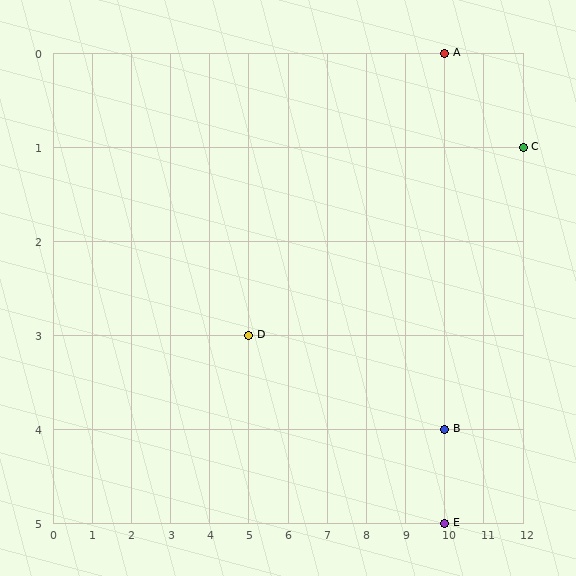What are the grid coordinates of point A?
Point A is at grid coordinates (10, 0).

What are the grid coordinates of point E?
Point E is at grid coordinates (10, 5).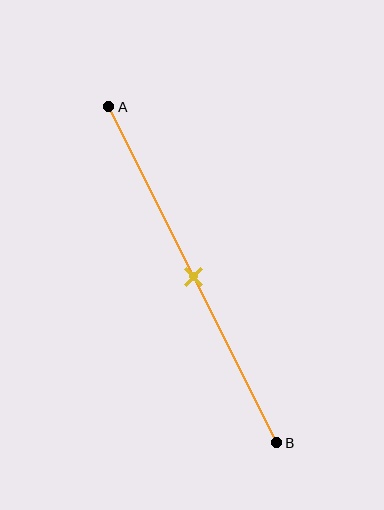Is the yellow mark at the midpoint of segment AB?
Yes, the mark is approximately at the midpoint.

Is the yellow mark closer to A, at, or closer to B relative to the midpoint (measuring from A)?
The yellow mark is approximately at the midpoint of segment AB.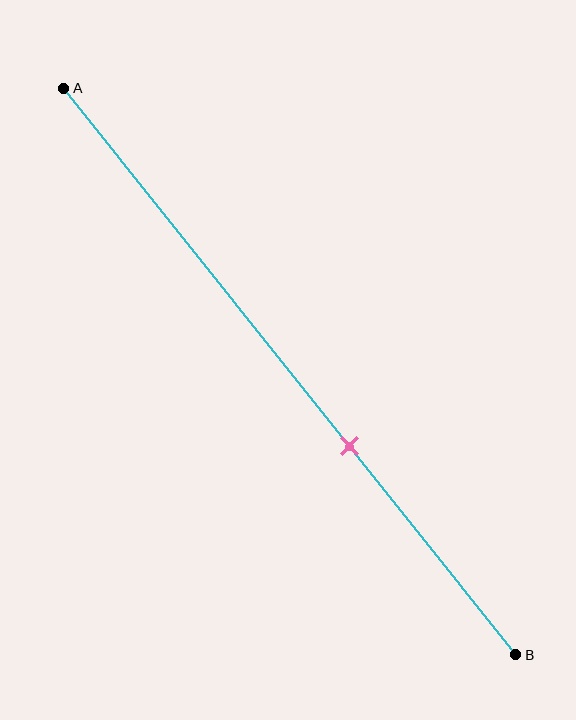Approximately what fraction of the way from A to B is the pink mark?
The pink mark is approximately 65% of the way from A to B.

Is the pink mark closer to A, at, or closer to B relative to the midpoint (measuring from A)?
The pink mark is closer to point B than the midpoint of segment AB.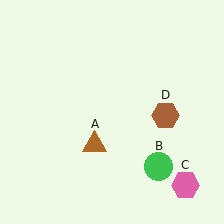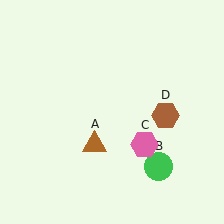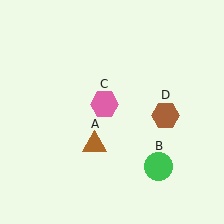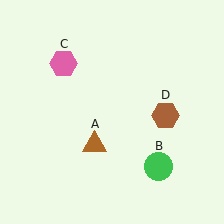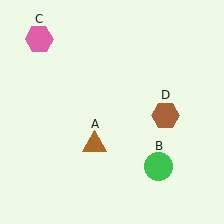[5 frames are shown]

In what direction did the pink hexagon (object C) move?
The pink hexagon (object C) moved up and to the left.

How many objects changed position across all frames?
1 object changed position: pink hexagon (object C).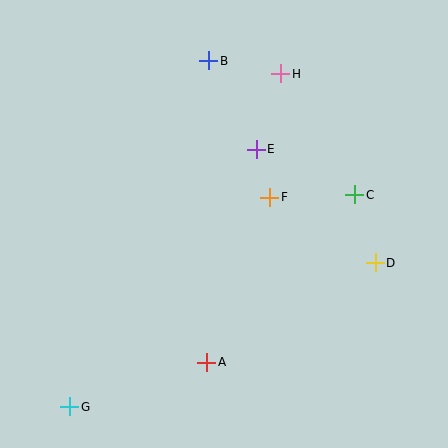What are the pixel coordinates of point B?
Point B is at (209, 61).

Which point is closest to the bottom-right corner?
Point D is closest to the bottom-right corner.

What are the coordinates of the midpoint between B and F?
The midpoint between B and F is at (239, 129).